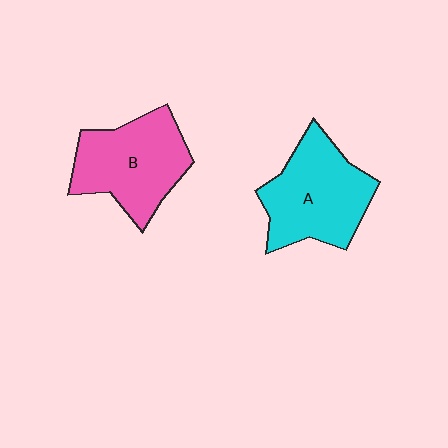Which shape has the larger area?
Shape A (cyan).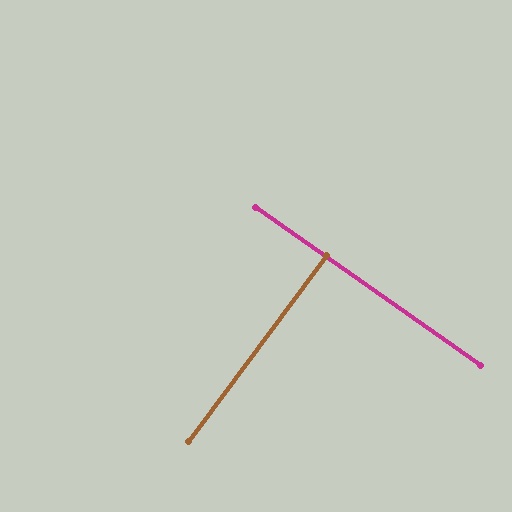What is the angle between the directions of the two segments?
Approximately 89 degrees.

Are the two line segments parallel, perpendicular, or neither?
Perpendicular — they meet at approximately 89°.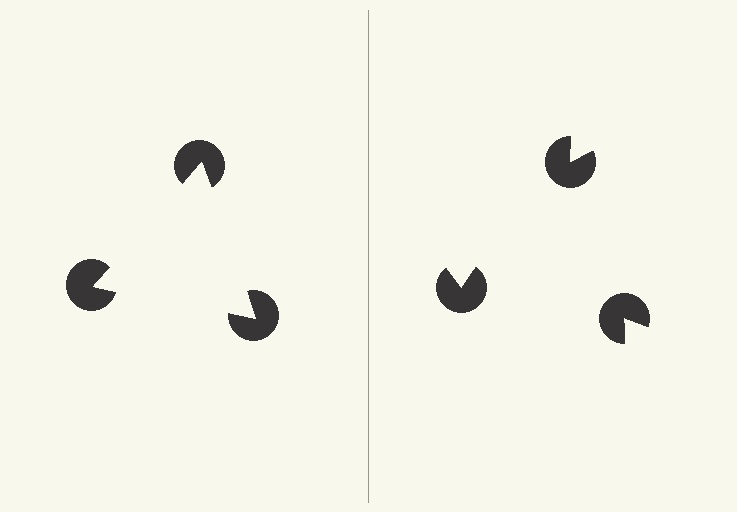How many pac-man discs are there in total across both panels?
6 — 3 on each side.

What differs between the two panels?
The pac-man discs are positioned identically on both sides; only the wedge orientations differ. On the left they align to a triangle; on the right they are misaligned.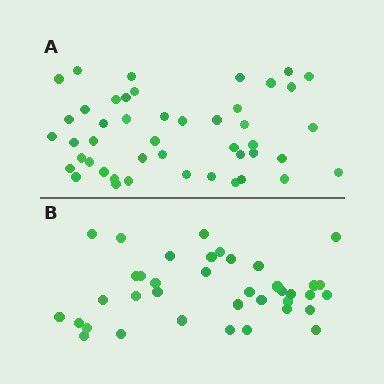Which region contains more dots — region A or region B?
Region A (the top region) has more dots.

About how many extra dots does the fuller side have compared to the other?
Region A has roughly 8 or so more dots than region B.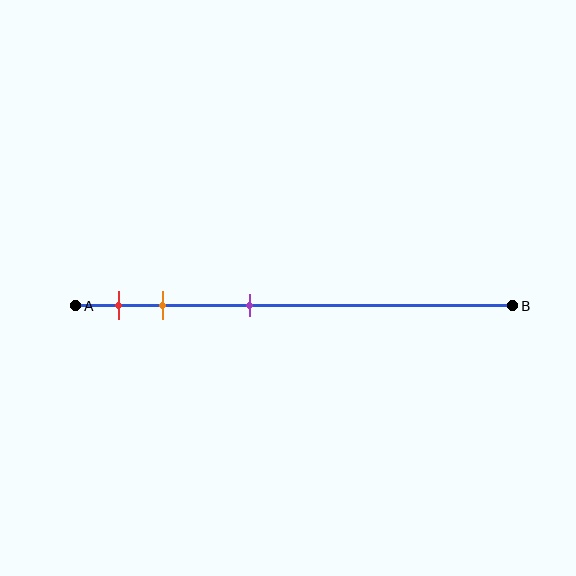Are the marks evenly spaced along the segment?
No, the marks are not evenly spaced.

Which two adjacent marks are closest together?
The red and orange marks are the closest adjacent pair.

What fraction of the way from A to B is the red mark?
The red mark is approximately 10% (0.1) of the way from A to B.